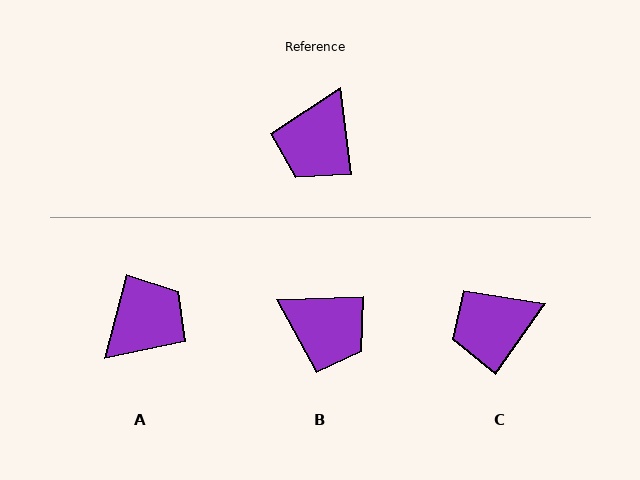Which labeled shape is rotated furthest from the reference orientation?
A, about 159 degrees away.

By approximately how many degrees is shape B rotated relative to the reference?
Approximately 85 degrees counter-clockwise.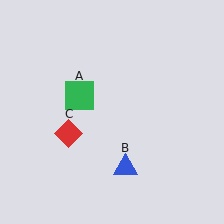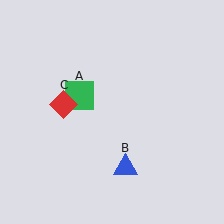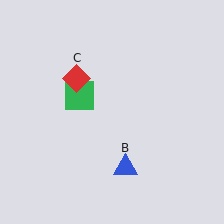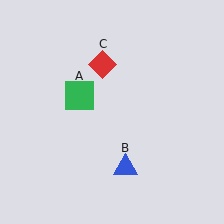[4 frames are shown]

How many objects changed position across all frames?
1 object changed position: red diamond (object C).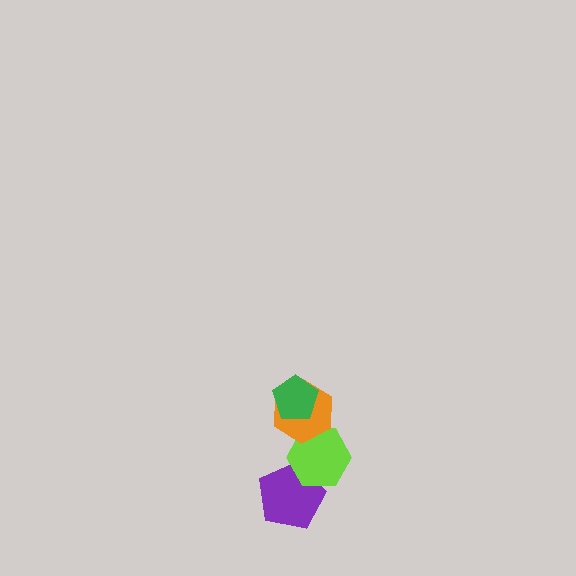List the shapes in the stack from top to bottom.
From top to bottom: the green pentagon, the orange hexagon, the lime hexagon, the purple pentagon.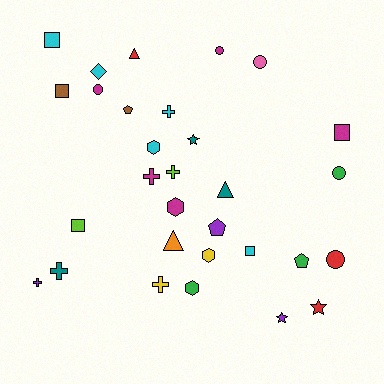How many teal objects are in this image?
There are 3 teal objects.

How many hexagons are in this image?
There are 4 hexagons.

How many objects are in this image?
There are 30 objects.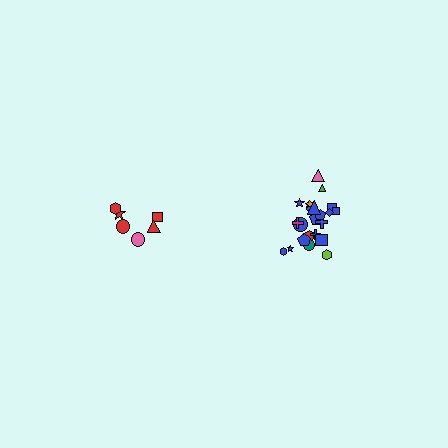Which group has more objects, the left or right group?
The right group.